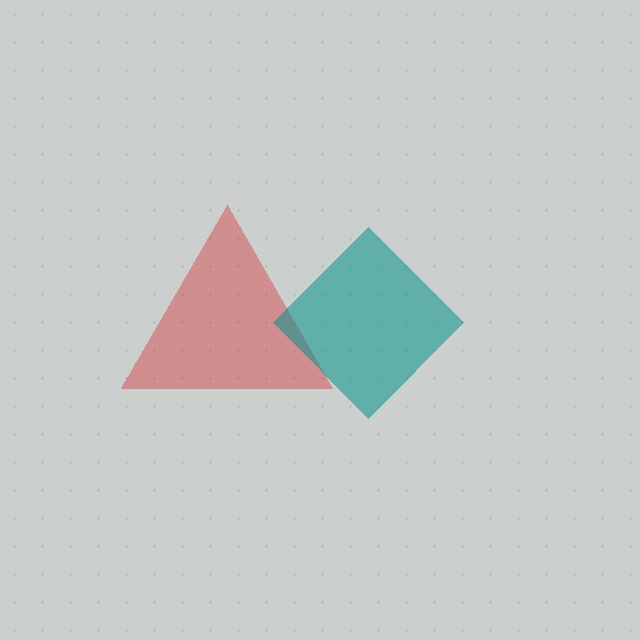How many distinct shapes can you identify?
There are 2 distinct shapes: a red triangle, a teal diamond.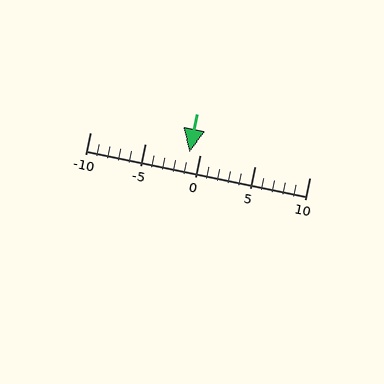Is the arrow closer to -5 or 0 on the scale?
The arrow is closer to 0.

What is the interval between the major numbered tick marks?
The major tick marks are spaced 5 units apart.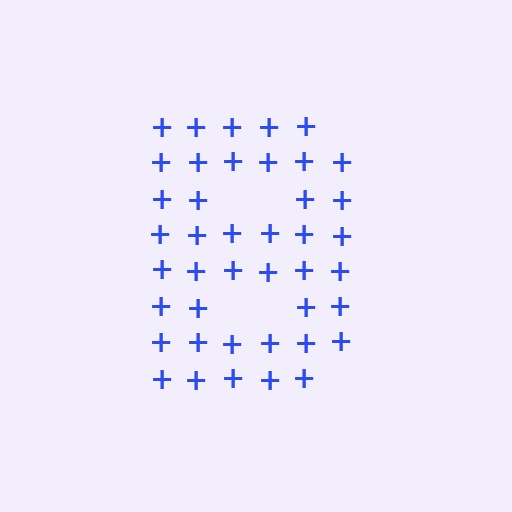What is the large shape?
The large shape is the letter B.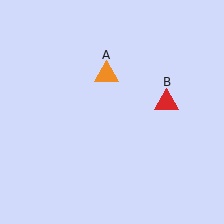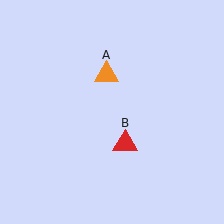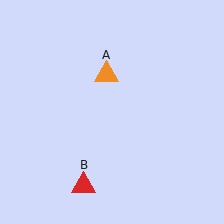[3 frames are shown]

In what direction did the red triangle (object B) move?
The red triangle (object B) moved down and to the left.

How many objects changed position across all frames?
1 object changed position: red triangle (object B).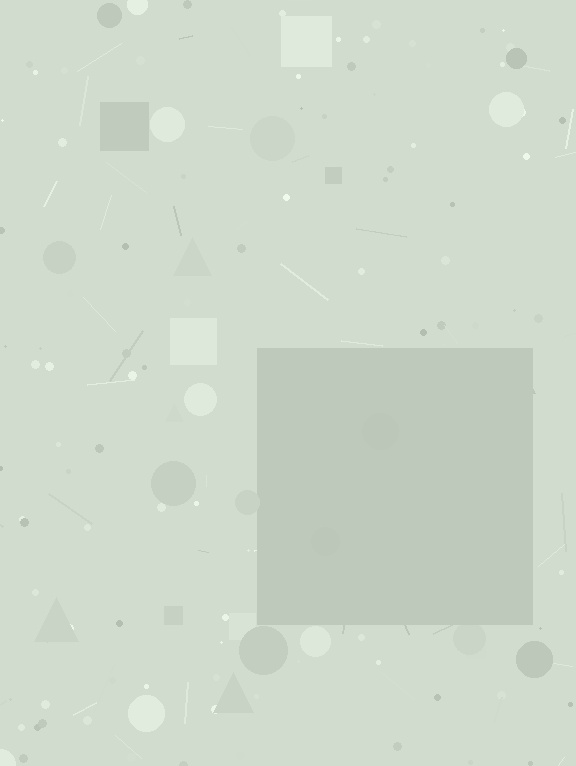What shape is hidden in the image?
A square is hidden in the image.